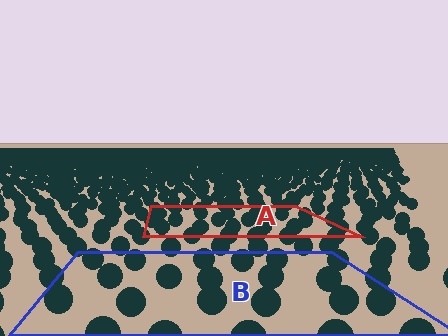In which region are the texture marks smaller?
The texture marks are smaller in region A, because it is farther away.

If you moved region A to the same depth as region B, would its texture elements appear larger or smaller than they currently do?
They would appear larger. At a closer depth, the same texture elements are projected at a bigger on-screen size.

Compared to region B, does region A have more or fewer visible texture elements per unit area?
Region A has more texture elements per unit area — they are packed more densely because it is farther away.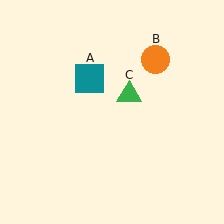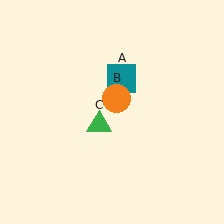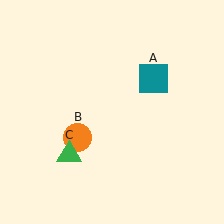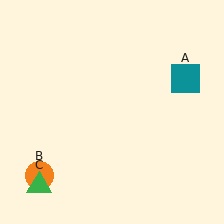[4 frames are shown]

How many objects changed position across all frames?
3 objects changed position: teal square (object A), orange circle (object B), green triangle (object C).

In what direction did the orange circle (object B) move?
The orange circle (object B) moved down and to the left.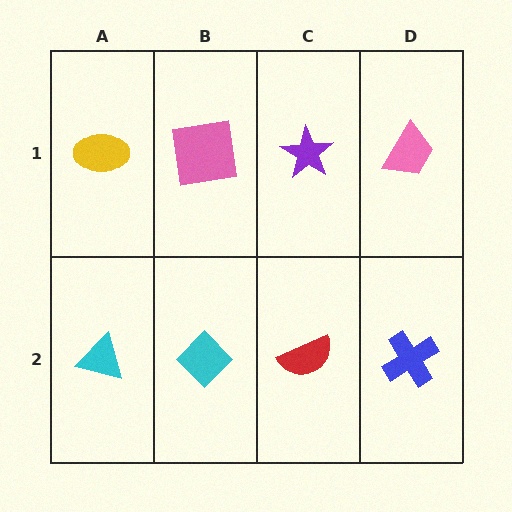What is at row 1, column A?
A yellow ellipse.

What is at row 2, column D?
A blue cross.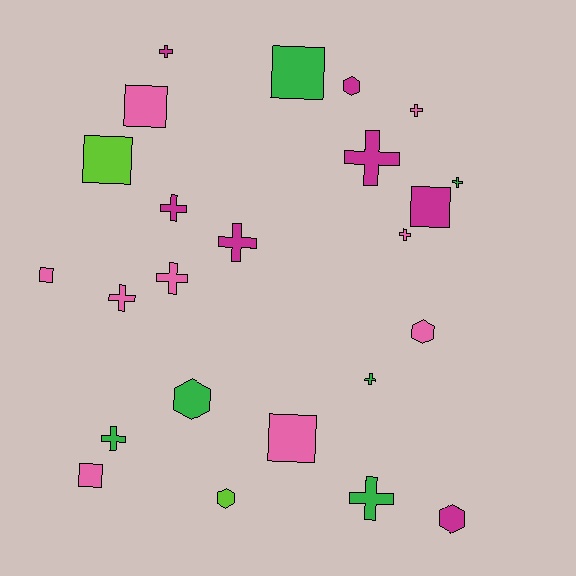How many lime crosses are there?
There are no lime crosses.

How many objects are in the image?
There are 24 objects.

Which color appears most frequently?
Pink, with 9 objects.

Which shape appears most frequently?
Cross, with 12 objects.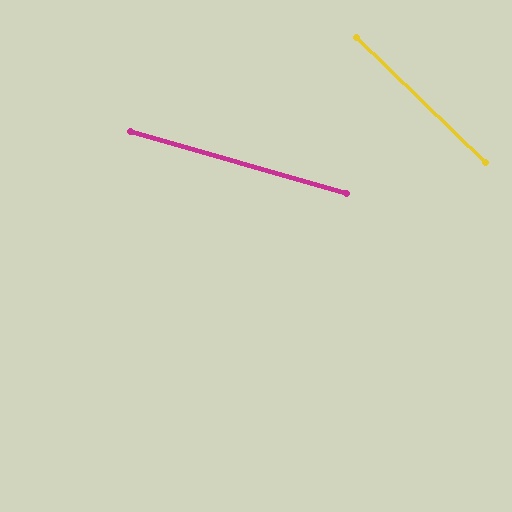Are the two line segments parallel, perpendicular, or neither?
Neither parallel nor perpendicular — they differ by about 28°.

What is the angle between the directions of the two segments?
Approximately 28 degrees.